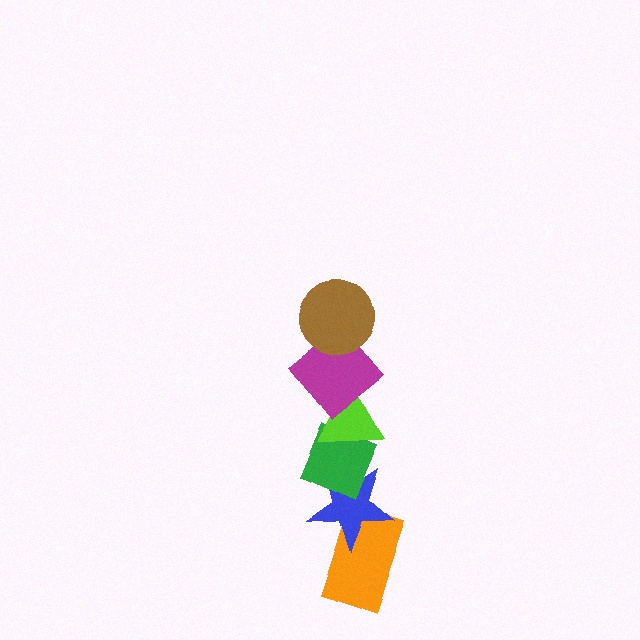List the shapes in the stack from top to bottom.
From top to bottom: the brown circle, the magenta diamond, the lime triangle, the green diamond, the blue star, the orange rectangle.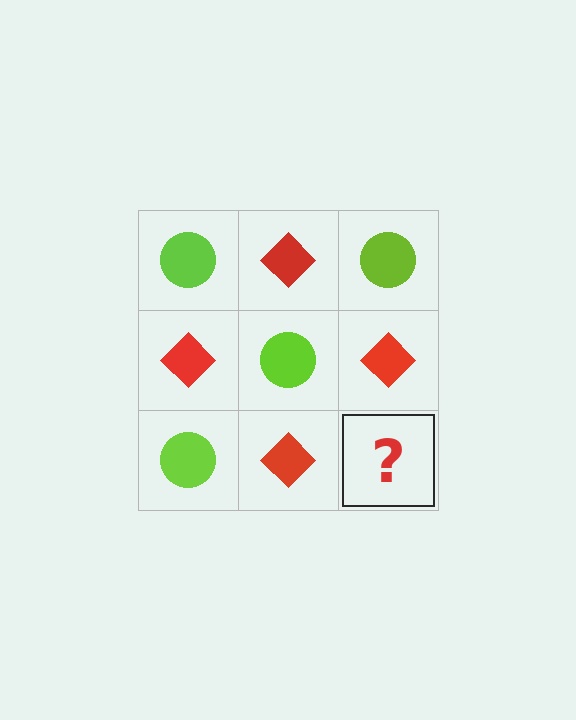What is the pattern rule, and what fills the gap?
The rule is that it alternates lime circle and red diamond in a checkerboard pattern. The gap should be filled with a lime circle.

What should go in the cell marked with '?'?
The missing cell should contain a lime circle.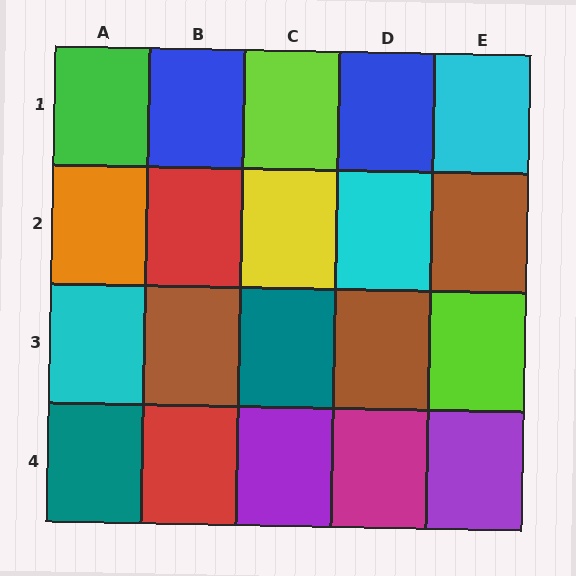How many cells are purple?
2 cells are purple.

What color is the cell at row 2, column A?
Orange.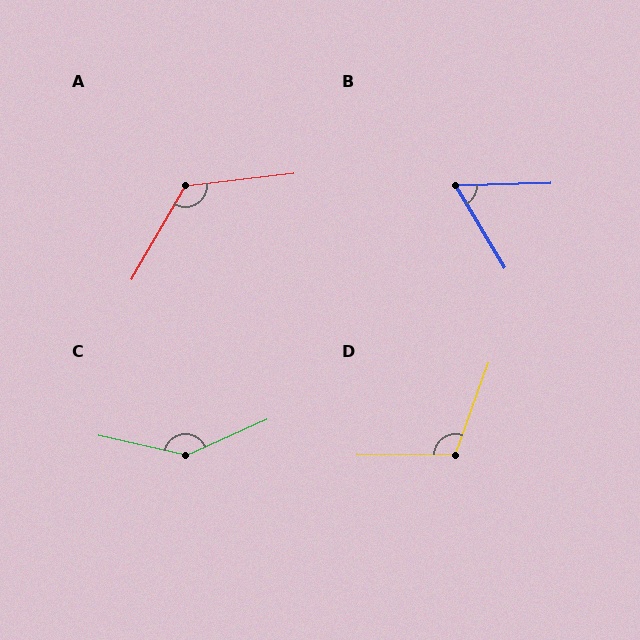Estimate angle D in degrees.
Approximately 110 degrees.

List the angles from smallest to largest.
B (61°), D (110°), A (126°), C (144°).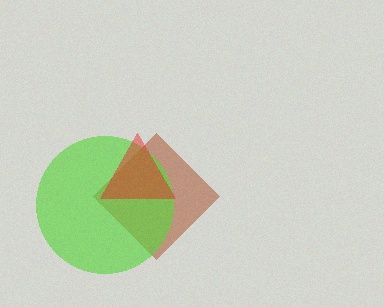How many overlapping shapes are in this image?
There are 3 overlapping shapes in the image.